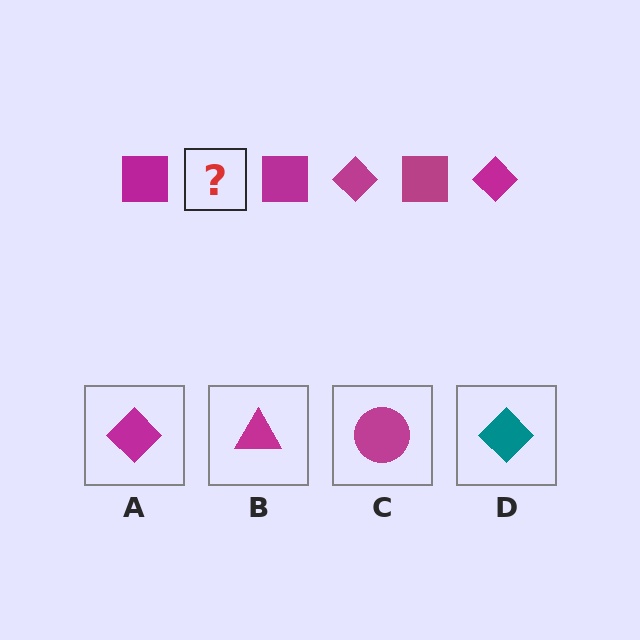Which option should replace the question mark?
Option A.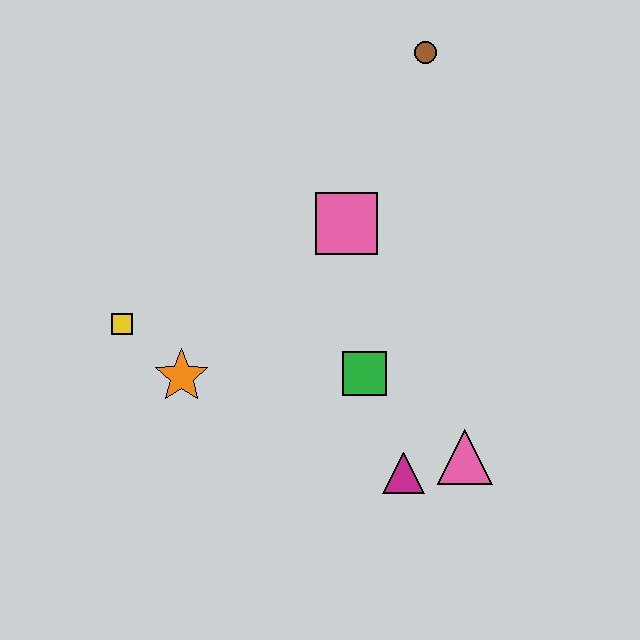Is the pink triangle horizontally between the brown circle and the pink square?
No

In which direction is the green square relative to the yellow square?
The green square is to the right of the yellow square.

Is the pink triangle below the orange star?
Yes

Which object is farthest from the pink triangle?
The brown circle is farthest from the pink triangle.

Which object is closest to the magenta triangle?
The pink triangle is closest to the magenta triangle.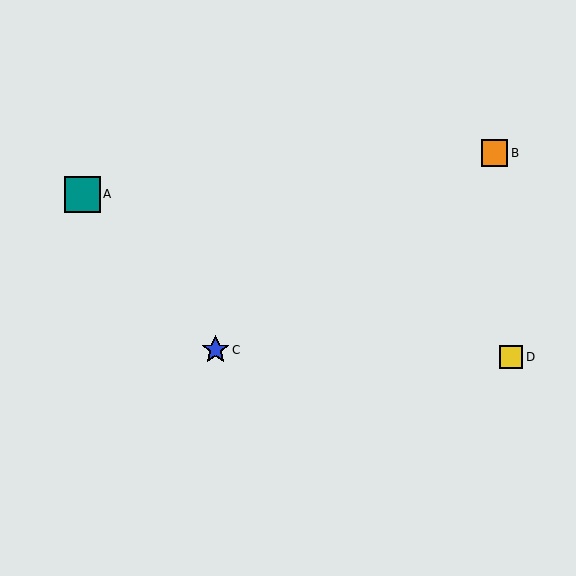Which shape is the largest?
The teal square (labeled A) is the largest.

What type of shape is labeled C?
Shape C is a blue star.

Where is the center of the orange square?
The center of the orange square is at (494, 153).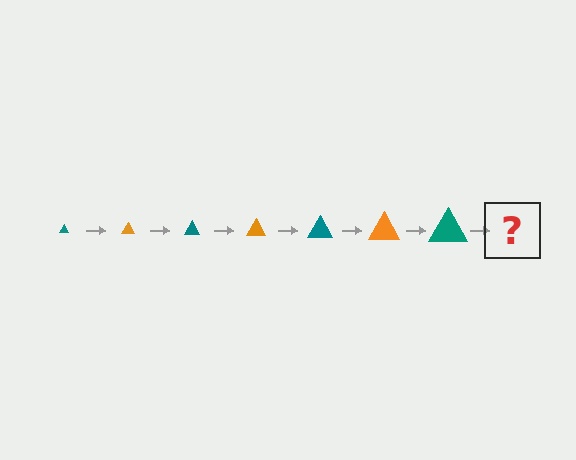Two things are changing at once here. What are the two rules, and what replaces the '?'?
The two rules are that the triangle grows larger each step and the color cycles through teal and orange. The '?' should be an orange triangle, larger than the previous one.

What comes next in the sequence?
The next element should be an orange triangle, larger than the previous one.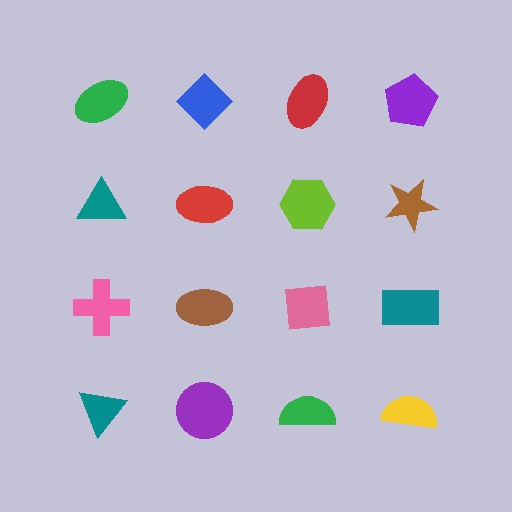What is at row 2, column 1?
A teal triangle.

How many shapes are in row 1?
4 shapes.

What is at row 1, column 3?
A red ellipse.